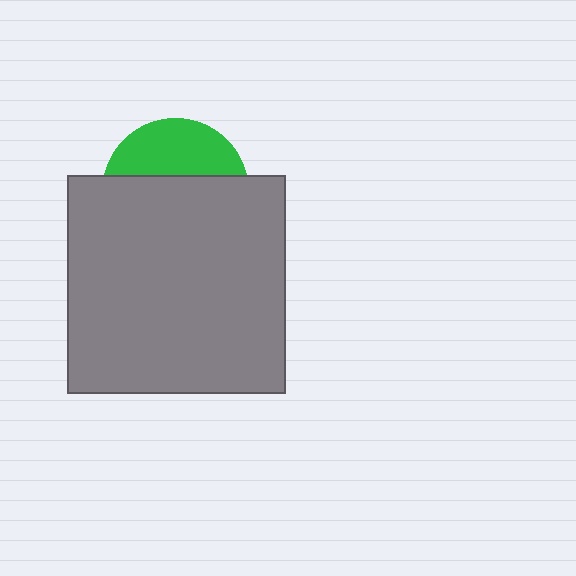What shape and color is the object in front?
The object in front is a gray square.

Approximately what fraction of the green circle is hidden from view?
Roughly 64% of the green circle is hidden behind the gray square.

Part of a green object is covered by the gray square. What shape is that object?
It is a circle.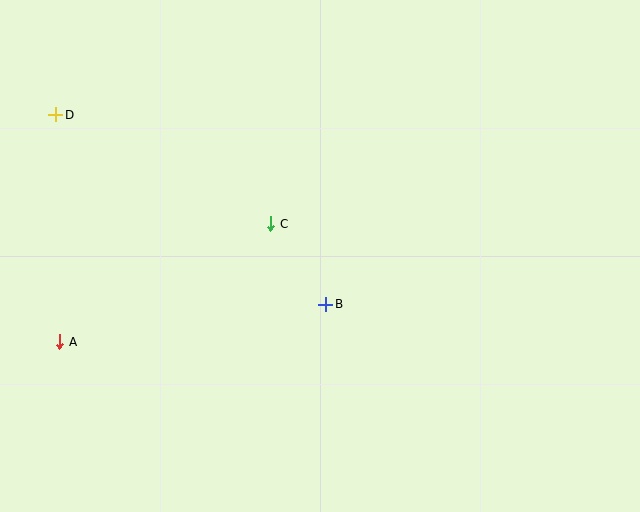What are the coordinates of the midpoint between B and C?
The midpoint between B and C is at (298, 264).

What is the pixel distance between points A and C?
The distance between A and C is 242 pixels.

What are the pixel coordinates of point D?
Point D is at (56, 115).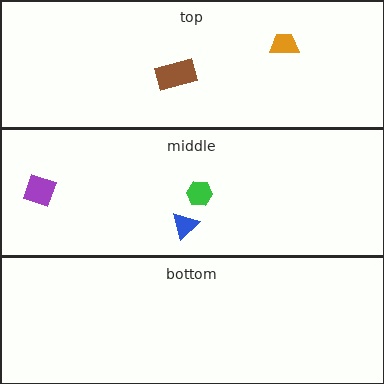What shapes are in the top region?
The brown rectangle, the orange trapezoid.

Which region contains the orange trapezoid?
The top region.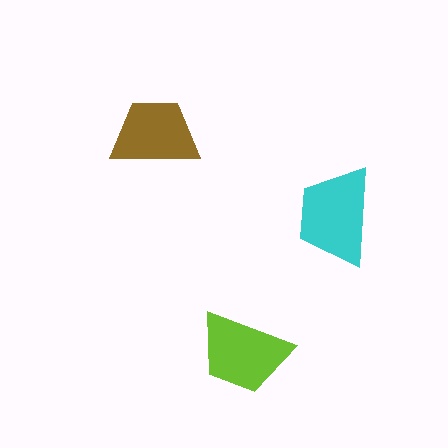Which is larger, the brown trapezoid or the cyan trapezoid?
The cyan one.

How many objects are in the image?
There are 3 objects in the image.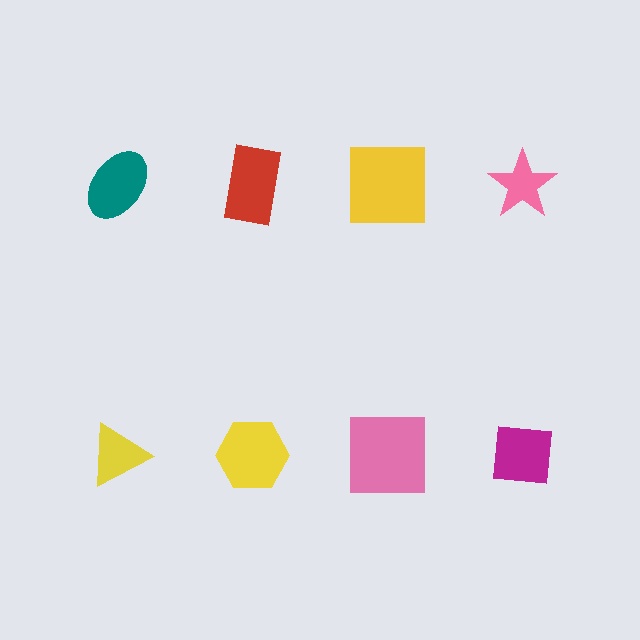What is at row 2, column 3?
A pink square.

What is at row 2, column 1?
A yellow triangle.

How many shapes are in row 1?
4 shapes.